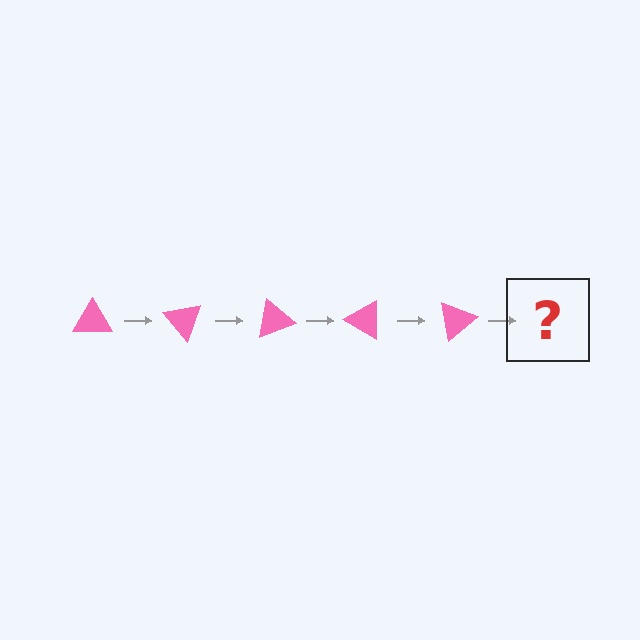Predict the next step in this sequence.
The next step is a pink triangle rotated 250 degrees.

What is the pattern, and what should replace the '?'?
The pattern is that the triangle rotates 50 degrees each step. The '?' should be a pink triangle rotated 250 degrees.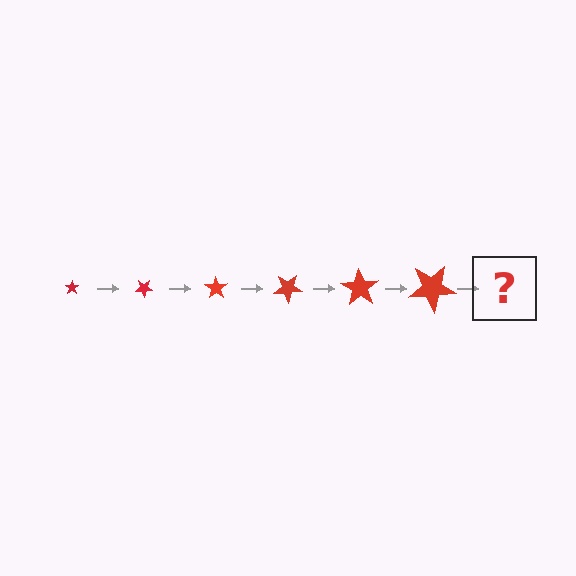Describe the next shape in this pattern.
It should be a star, larger than the previous one and rotated 210 degrees from the start.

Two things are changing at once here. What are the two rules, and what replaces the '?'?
The two rules are that the star grows larger each step and it rotates 35 degrees each step. The '?' should be a star, larger than the previous one and rotated 210 degrees from the start.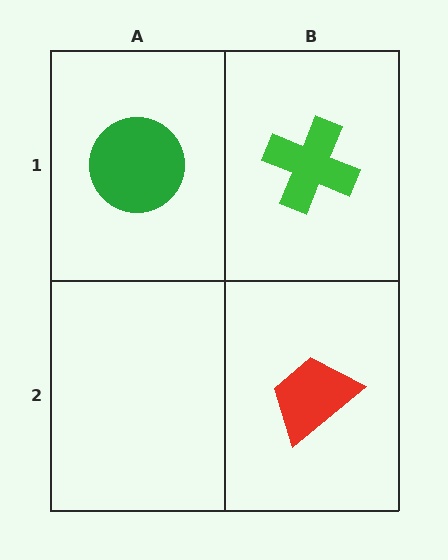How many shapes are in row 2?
1 shape.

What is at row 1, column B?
A green cross.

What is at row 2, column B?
A red trapezoid.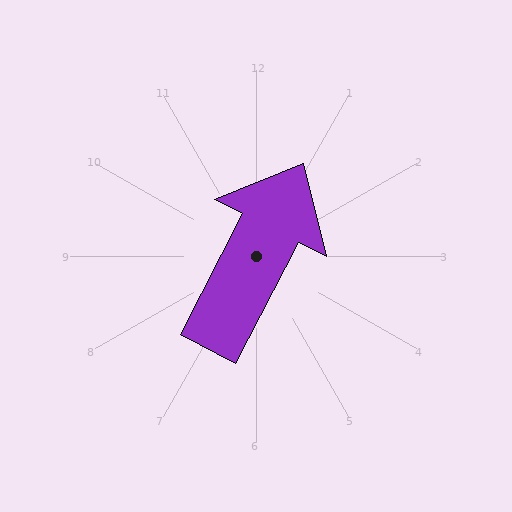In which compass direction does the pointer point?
Northeast.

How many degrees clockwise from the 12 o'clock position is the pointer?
Approximately 27 degrees.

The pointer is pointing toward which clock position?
Roughly 1 o'clock.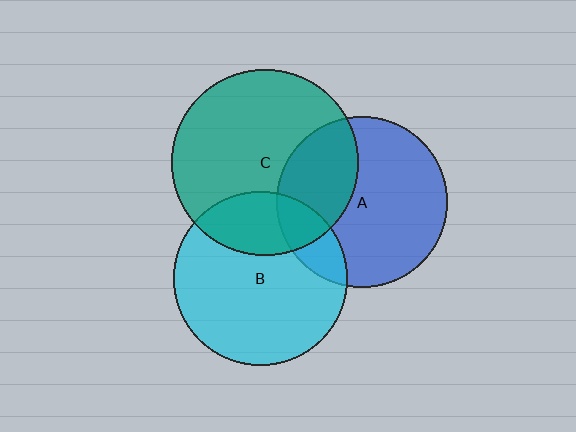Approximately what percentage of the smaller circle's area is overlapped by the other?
Approximately 25%.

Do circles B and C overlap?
Yes.